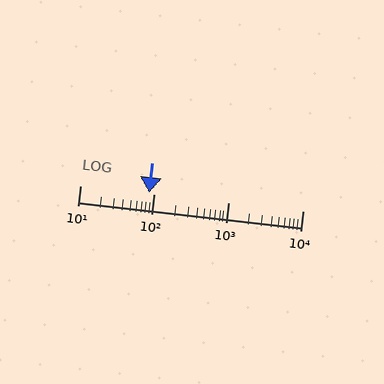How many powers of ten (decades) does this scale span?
The scale spans 3 decades, from 10 to 10000.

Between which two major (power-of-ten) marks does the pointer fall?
The pointer is between 10 and 100.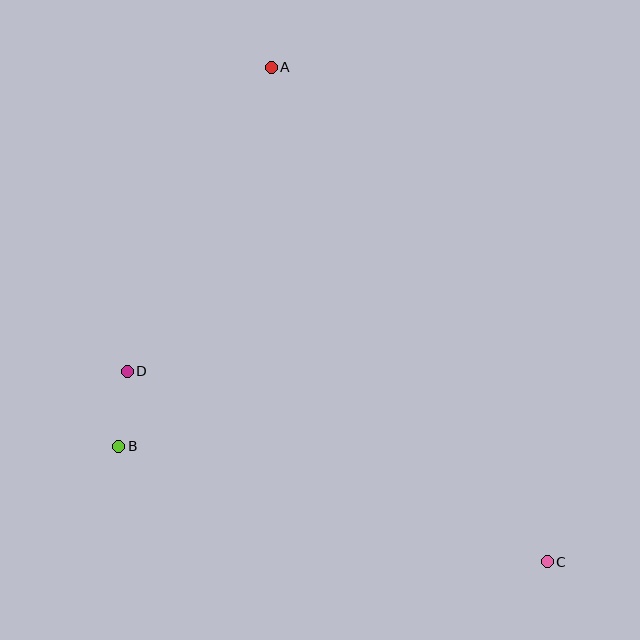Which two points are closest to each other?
Points B and D are closest to each other.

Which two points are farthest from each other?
Points A and C are farthest from each other.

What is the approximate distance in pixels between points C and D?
The distance between C and D is approximately 461 pixels.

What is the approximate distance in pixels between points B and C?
The distance between B and C is approximately 444 pixels.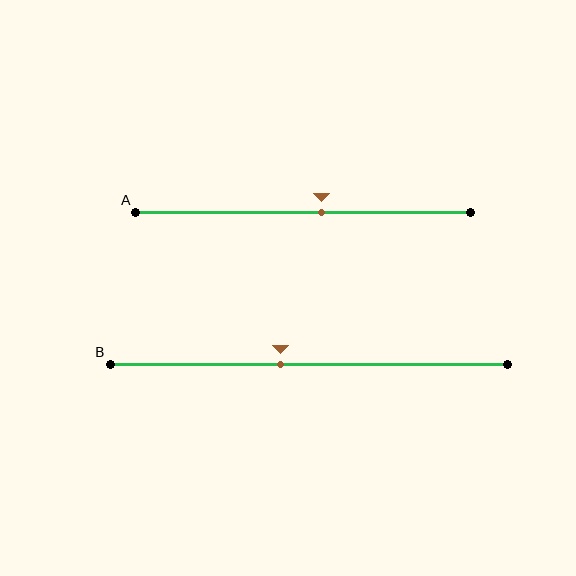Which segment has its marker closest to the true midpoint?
Segment A has its marker closest to the true midpoint.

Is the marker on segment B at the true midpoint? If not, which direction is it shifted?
No, the marker on segment B is shifted to the left by about 7% of the segment length.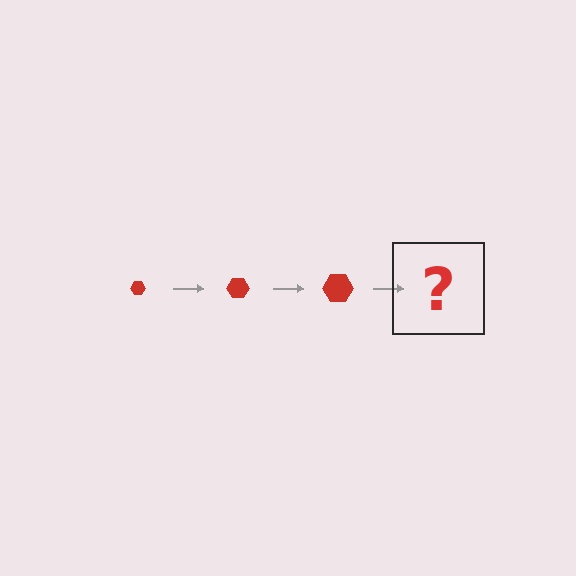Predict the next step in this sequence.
The next step is a red hexagon, larger than the previous one.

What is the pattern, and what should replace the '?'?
The pattern is that the hexagon gets progressively larger each step. The '?' should be a red hexagon, larger than the previous one.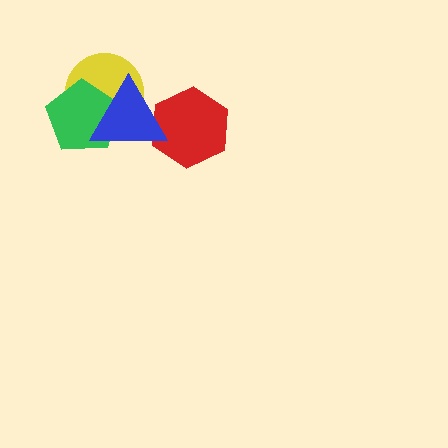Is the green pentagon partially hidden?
Yes, it is partially covered by another shape.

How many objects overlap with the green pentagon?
2 objects overlap with the green pentagon.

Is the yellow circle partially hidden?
Yes, it is partially covered by another shape.